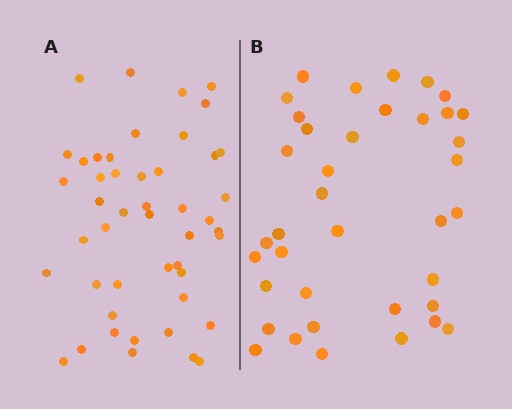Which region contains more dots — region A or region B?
Region A (the left region) has more dots.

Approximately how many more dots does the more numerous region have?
Region A has roughly 8 or so more dots than region B.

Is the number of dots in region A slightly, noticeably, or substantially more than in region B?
Region A has only slightly more — the two regions are fairly close. The ratio is roughly 1.2 to 1.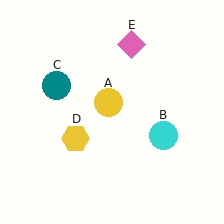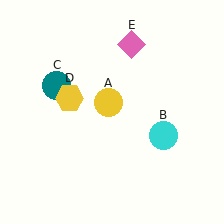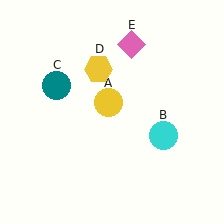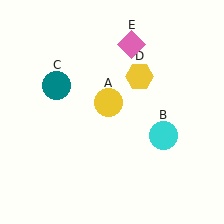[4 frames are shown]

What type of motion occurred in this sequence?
The yellow hexagon (object D) rotated clockwise around the center of the scene.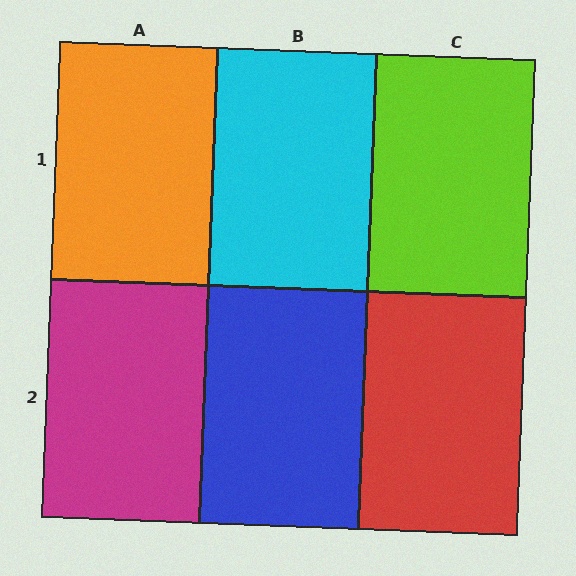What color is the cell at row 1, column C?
Lime.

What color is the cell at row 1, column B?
Cyan.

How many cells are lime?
1 cell is lime.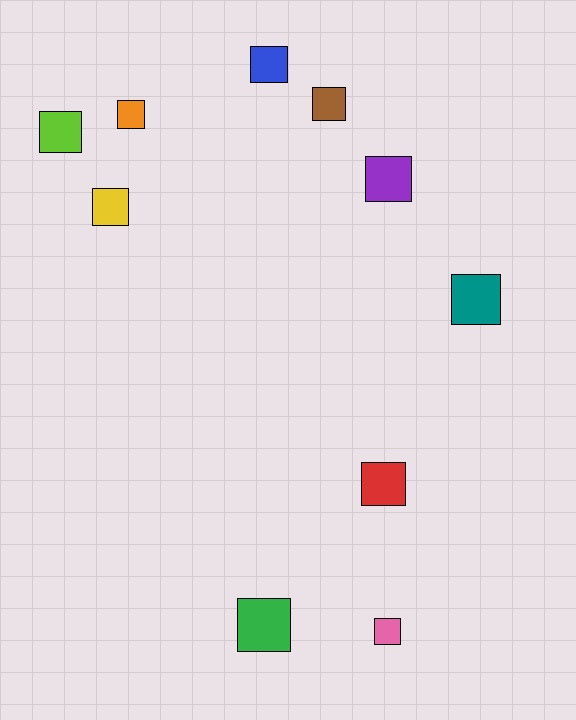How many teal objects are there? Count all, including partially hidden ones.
There is 1 teal object.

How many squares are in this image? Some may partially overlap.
There are 10 squares.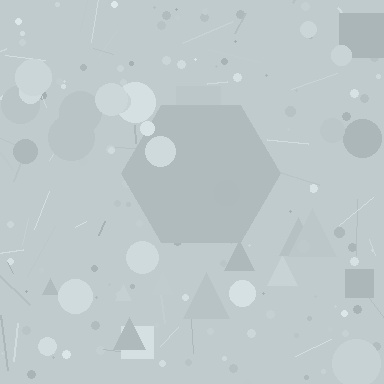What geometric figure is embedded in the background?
A hexagon is embedded in the background.